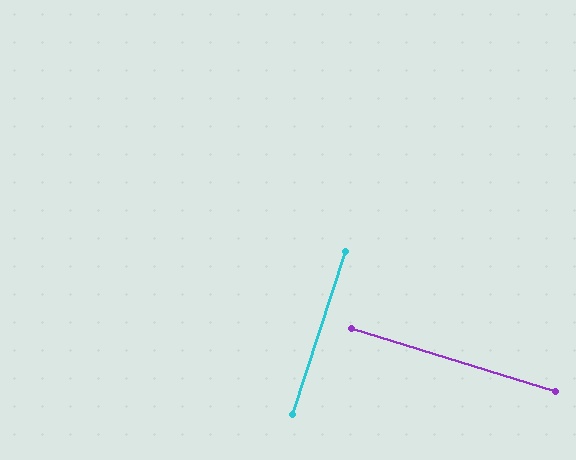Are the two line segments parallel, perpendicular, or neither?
Perpendicular — they meet at approximately 89°.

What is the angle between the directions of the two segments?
Approximately 89 degrees.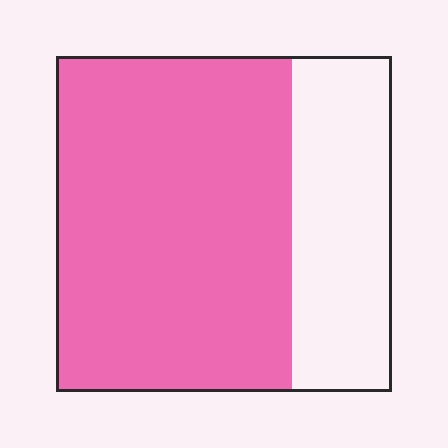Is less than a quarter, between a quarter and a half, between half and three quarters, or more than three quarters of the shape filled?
Between half and three quarters.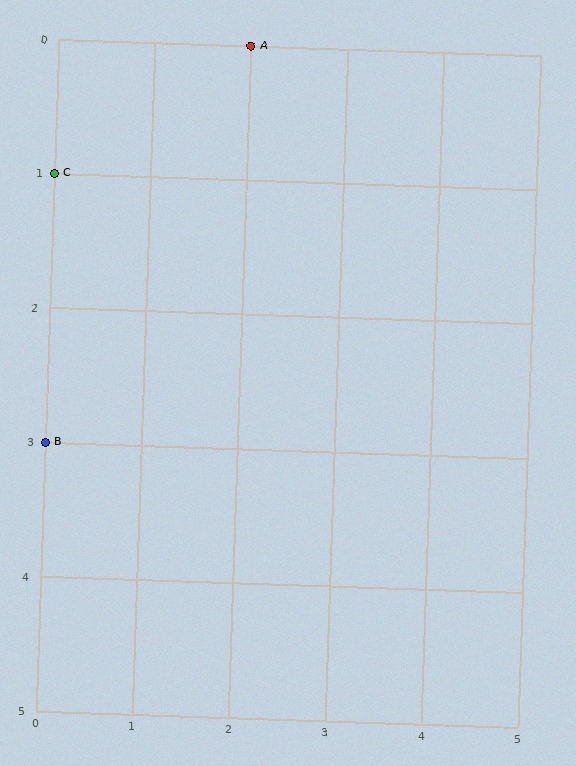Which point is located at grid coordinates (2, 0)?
Point A is at (2, 0).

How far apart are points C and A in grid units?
Points C and A are 2 columns and 1 row apart (about 2.2 grid units diagonally).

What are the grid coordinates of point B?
Point B is at grid coordinates (0, 3).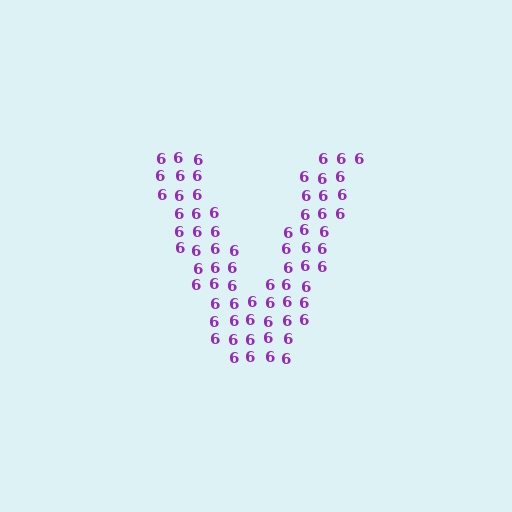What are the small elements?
The small elements are digit 6's.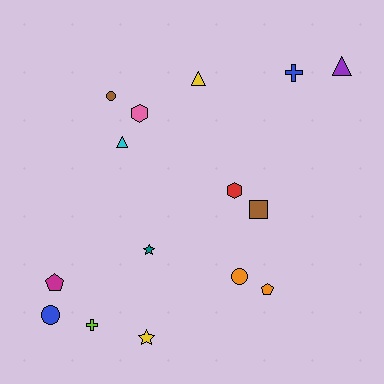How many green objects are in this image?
There are no green objects.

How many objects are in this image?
There are 15 objects.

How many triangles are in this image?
There are 3 triangles.